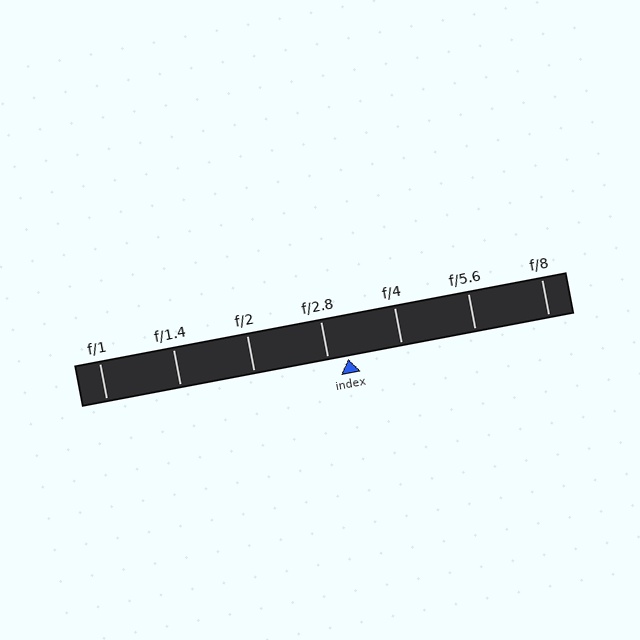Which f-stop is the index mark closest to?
The index mark is closest to f/2.8.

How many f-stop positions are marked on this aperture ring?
There are 7 f-stop positions marked.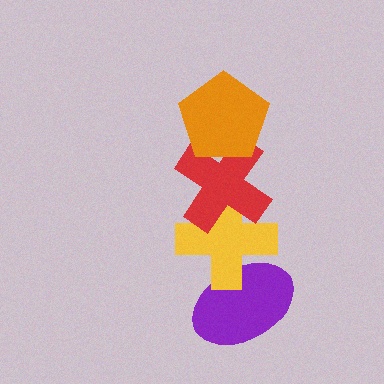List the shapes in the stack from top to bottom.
From top to bottom: the orange pentagon, the red cross, the yellow cross, the purple ellipse.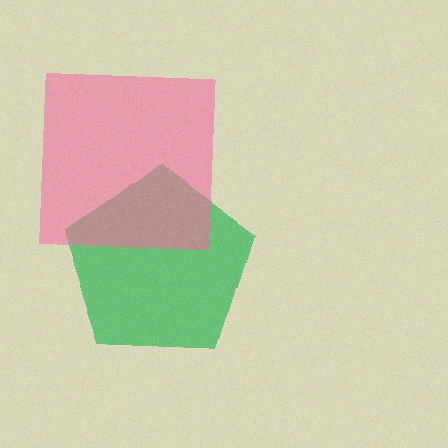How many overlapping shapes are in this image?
There are 2 overlapping shapes in the image.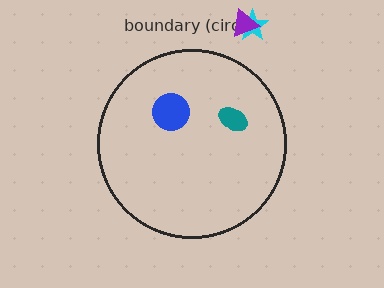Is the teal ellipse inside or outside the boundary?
Inside.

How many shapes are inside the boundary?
2 inside, 2 outside.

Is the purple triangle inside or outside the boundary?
Outside.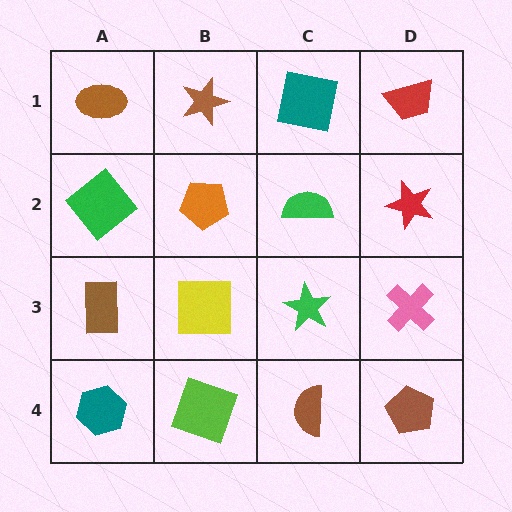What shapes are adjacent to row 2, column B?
A brown star (row 1, column B), a yellow square (row 3, column B), a green diamond (row 2, column A), a green semicircle (row 2, column C).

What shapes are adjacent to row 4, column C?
A green star (row 3, column C), a lime square (row 4, column B), a brown pentagon (row 4, column D).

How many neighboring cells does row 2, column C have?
4.